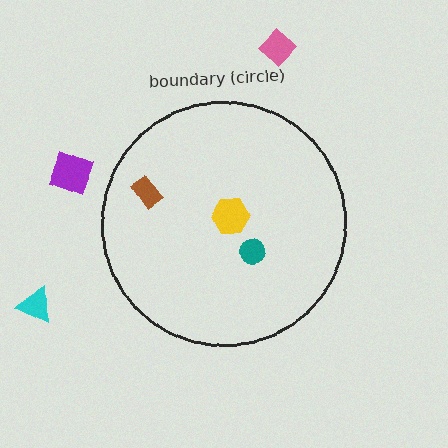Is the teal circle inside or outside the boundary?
Inside.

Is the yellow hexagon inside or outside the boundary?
Inside.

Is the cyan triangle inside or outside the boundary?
Outside.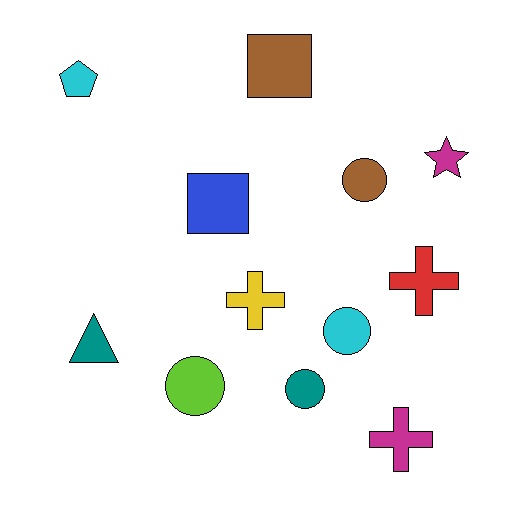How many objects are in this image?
There are 12 objects.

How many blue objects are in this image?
There is 1 blue object.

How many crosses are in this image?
There are 3 crosses.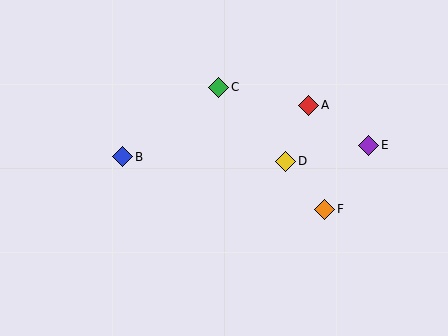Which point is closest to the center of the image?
Point D at (286, 161) is closest to the center.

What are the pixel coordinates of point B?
Point B is at (123, 157).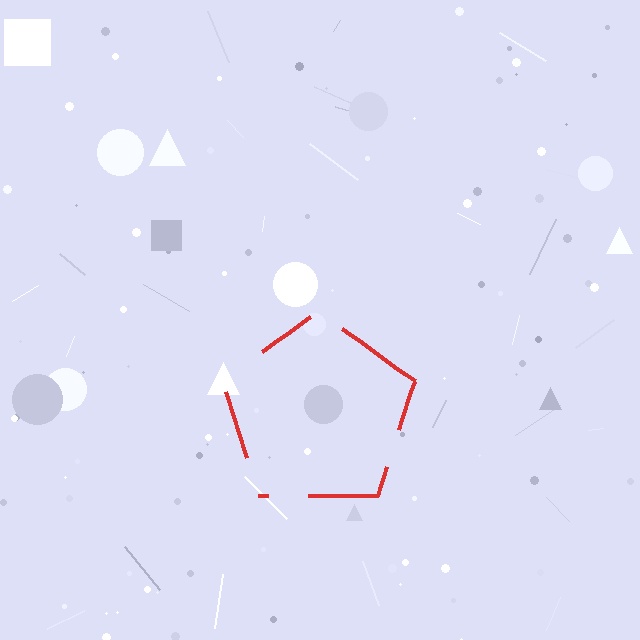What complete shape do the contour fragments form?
The contour fragments form a pentagon.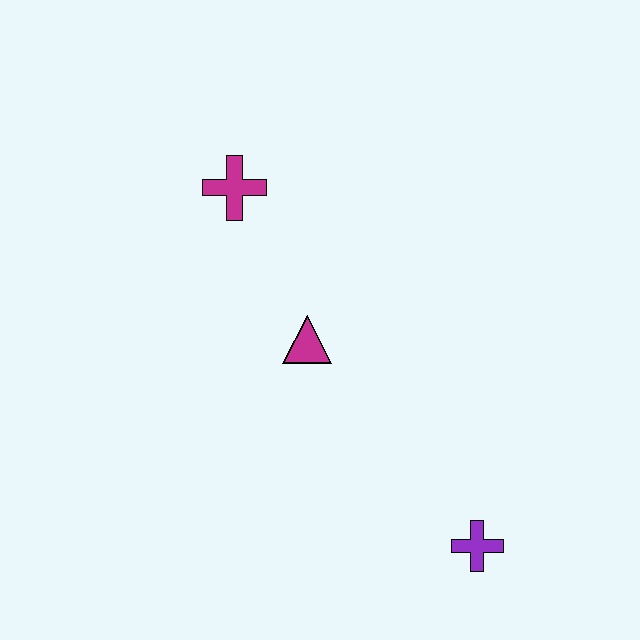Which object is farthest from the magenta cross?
The purple cross is farthest from the magenta cross.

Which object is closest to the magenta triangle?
The magenta cross is closest to the magenta triangle.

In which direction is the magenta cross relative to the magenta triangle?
The magenta cross is above the magenta triangle.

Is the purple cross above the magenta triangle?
No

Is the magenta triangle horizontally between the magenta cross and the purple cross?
Yes